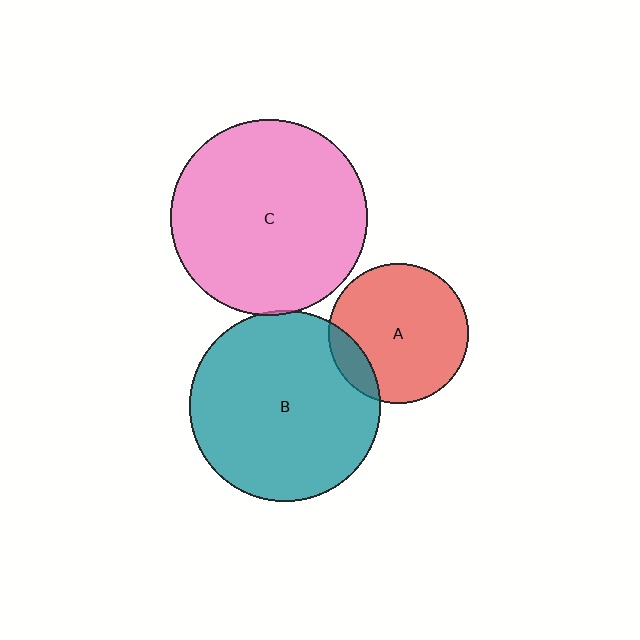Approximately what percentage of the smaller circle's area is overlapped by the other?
Approximately 5%.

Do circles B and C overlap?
Yes.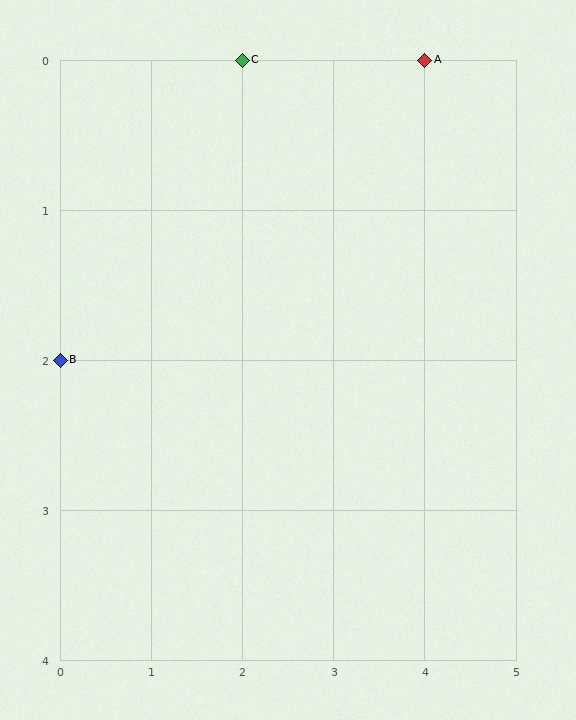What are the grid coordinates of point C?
Point C is at grid coordinates (2, 0).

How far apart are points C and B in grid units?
Points C and B are 2 columns and 2 rows apart (about 2.8 grid units diagonally).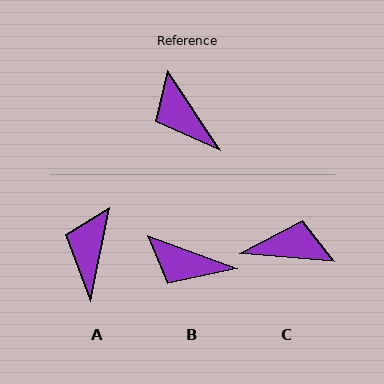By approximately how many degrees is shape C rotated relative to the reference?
Approximately 129 degrees clockwise.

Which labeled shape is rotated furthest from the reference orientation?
C, about 129 degrees away.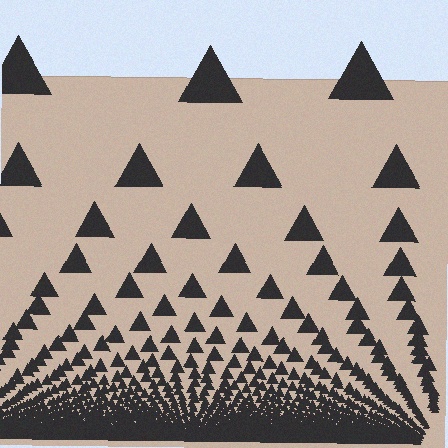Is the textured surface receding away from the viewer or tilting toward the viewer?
The surface appears to tilt toward the viewer. Texture elements get larger and sparser toward the top.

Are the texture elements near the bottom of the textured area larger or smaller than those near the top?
Smaller. The gradient is inverted — elements near the bottom are smaller and denser.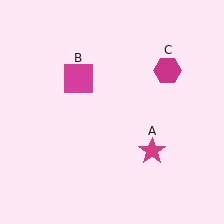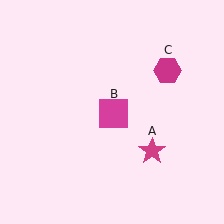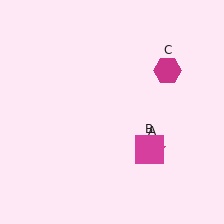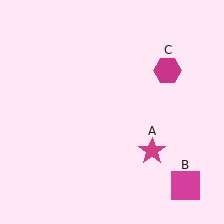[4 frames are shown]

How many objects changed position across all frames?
1 object changed position: magenta square (object B).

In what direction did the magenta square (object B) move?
The magenta square (object B) moved down and to the right.